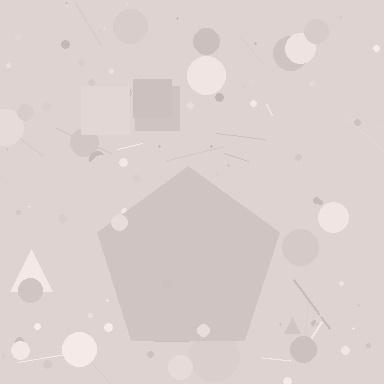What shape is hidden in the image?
A pentagon is hidden in the image.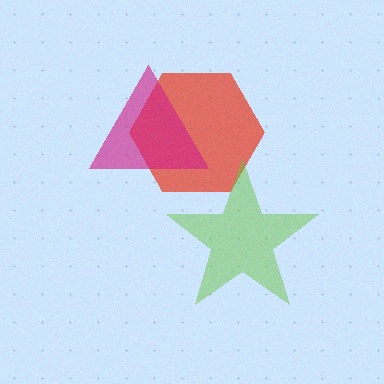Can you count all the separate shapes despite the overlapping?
Yes, there are 3 separate shapes.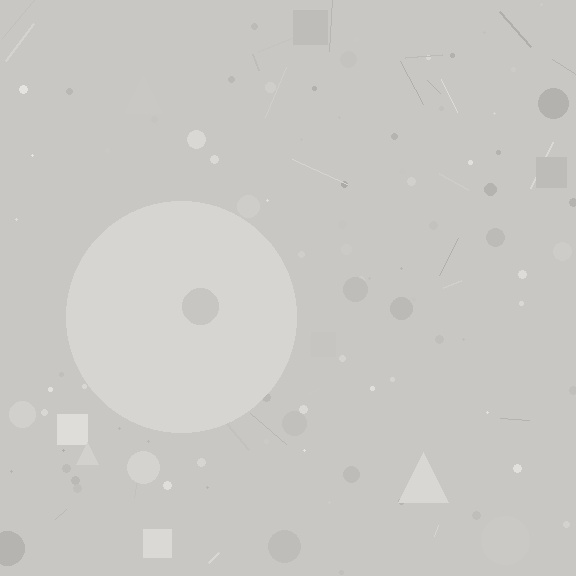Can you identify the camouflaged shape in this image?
The camouflaged shape is a circle.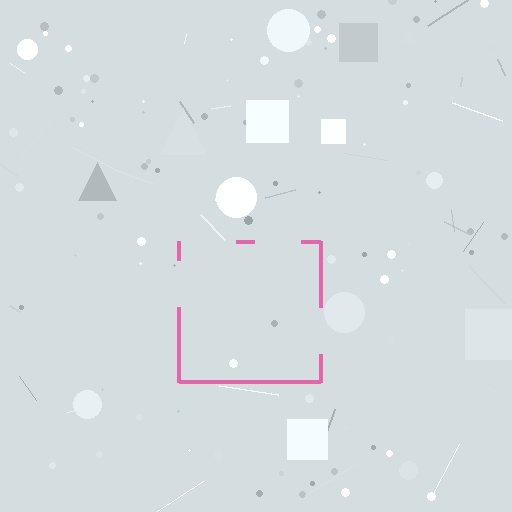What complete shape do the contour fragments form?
The contour fragments form a square.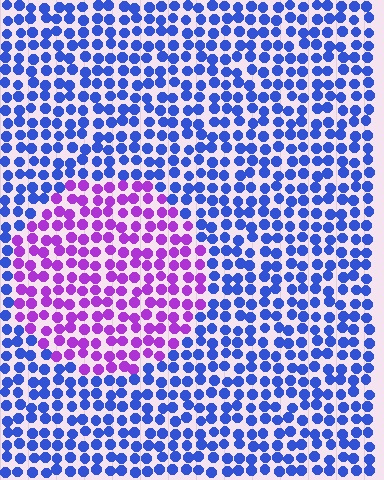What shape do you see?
I see a circle.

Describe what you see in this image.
The image is filled with small blue elements in a uniform arrangement. A circle-shaped region is visible where the elements are tinted to a slightly different hue, forming a subtle color boundary.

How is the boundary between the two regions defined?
The boundary is defined purely by a slight shift in hue (about 58 degrees). Spacing, size, and orientation are identical on both sides.